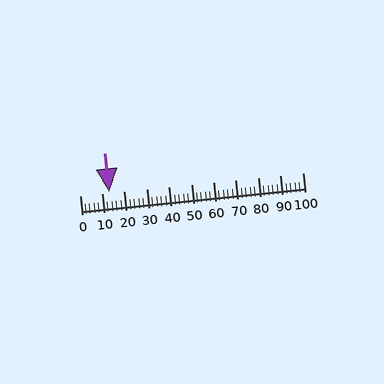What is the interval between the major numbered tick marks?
The major tick marks are spaced 10 units apart.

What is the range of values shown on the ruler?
The ruler shows values from 0 to 100.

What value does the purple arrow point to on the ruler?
The purple arrow points to approximately 13.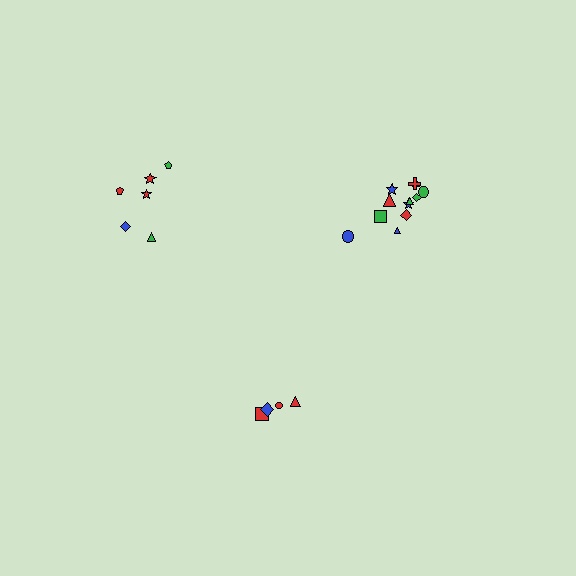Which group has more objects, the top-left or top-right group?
The top-right group.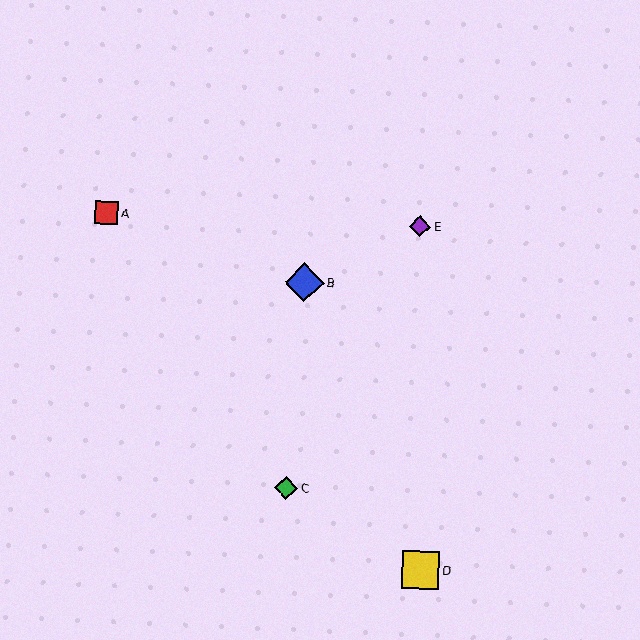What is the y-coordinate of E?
Object E is at y≈226.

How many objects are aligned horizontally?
2 objects (A, E) are aligned horizontally.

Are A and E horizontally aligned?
Yes, both are at y≈213.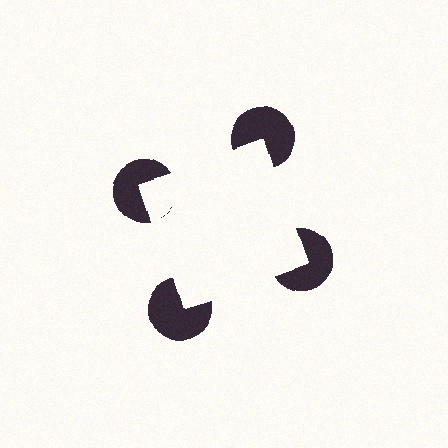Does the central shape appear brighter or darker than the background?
It typically appears slightly brighter than the background, even though no actual brightness change is drawn.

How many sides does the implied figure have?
4 sides.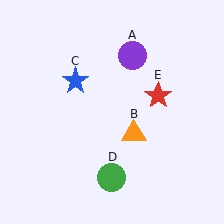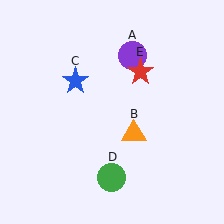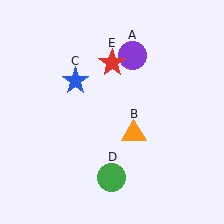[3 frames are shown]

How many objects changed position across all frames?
1 object changed position: red star (object E).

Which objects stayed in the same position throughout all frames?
Purple circle (object A) and orange triangle (object B) and blue star (object C) and green circle (object D) remained stationary.